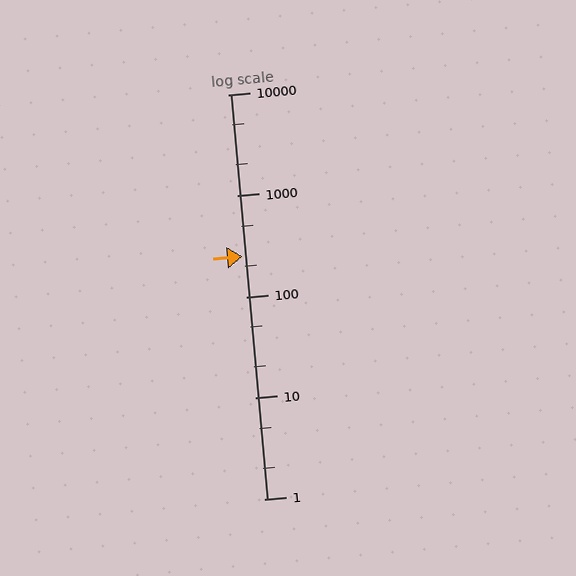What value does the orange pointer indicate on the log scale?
The pointer indicates approximately 250.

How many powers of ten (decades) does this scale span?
The scale spans 4 decades, from 1 to 10000.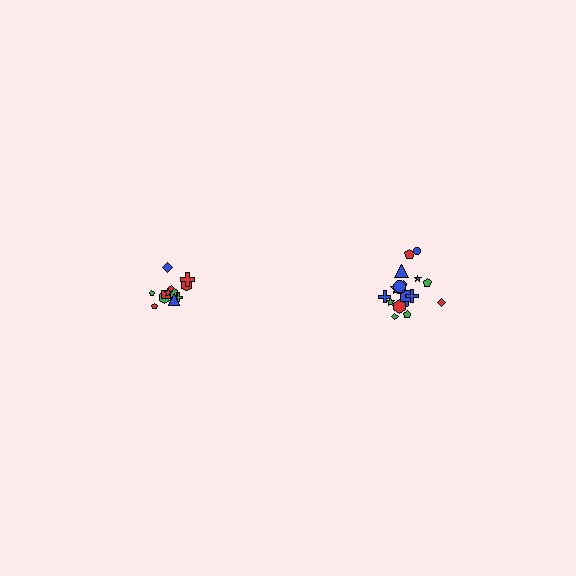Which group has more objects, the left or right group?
The right group.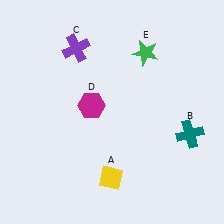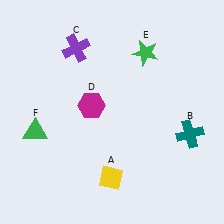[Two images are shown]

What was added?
A green triangle (F) was added in Image 2.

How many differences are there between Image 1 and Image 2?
There is 1 difference between the two images.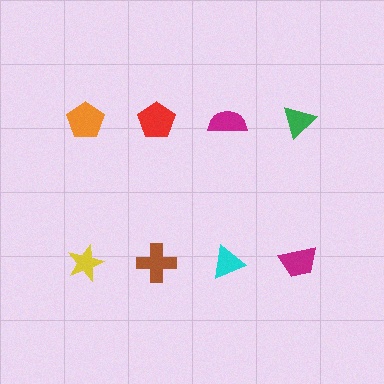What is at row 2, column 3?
A cyan triangle.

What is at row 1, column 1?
An orange pentagon.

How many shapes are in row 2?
4 shapes.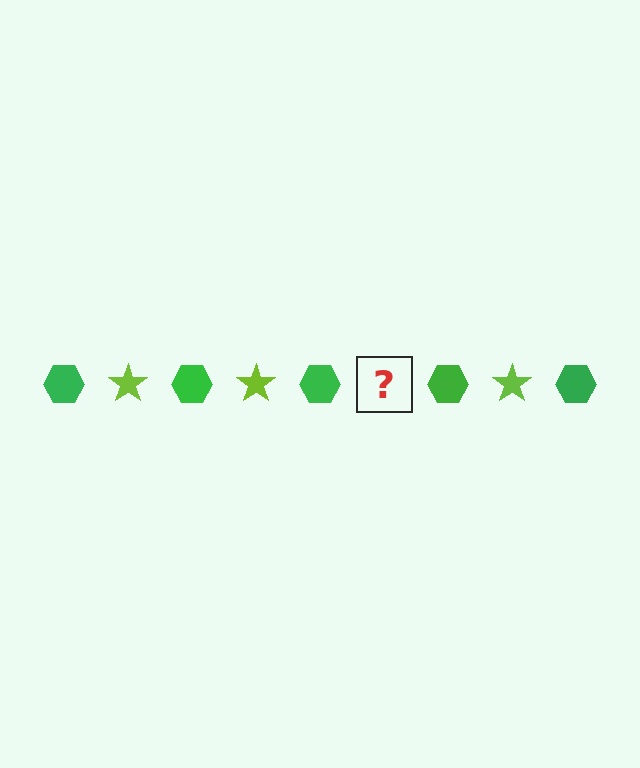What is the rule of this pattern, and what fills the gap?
The rule is that the pattern alternates between green hexagon and lime star. The gap should be filled with a lime star.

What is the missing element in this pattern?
The missing element is a lime star.